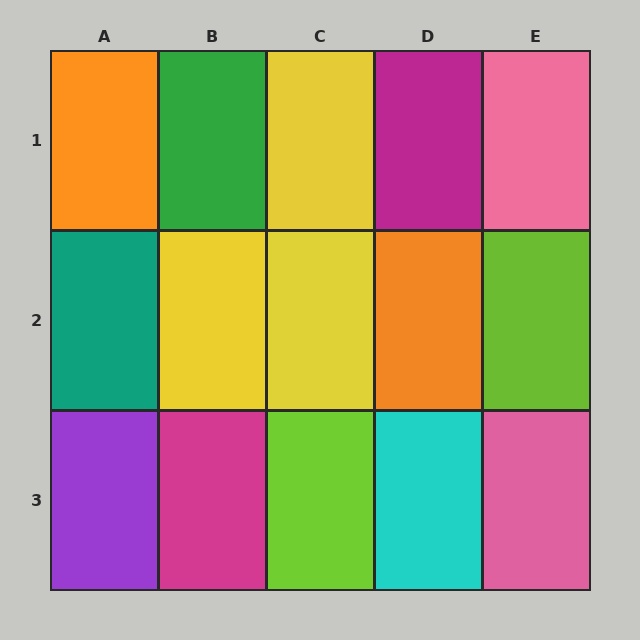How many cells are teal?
1 cell is teal.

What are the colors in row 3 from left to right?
Purple, magenta, lime, cyan, pink.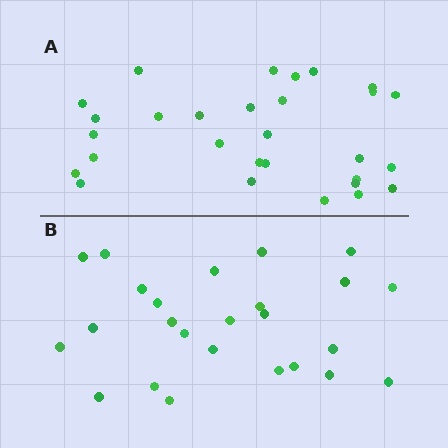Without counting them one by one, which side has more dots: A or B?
Region A (the top region) has more dots.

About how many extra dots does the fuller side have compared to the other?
Region A has about 4 more dots than region B.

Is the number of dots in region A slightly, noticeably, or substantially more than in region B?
Region A has only slightly more — the two regions are fairly close. The ratio is roughly 1.2 to 1.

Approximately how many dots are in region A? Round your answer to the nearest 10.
About 30 dots. (The exact count is 29, which rounds to 30.)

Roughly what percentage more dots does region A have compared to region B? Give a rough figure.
About 15% more.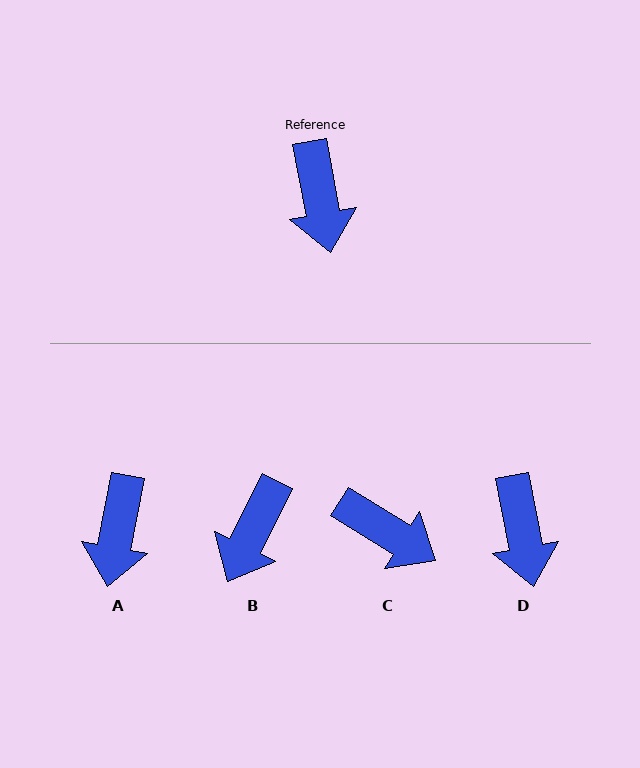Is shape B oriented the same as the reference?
No, it is off by about 37 degrees.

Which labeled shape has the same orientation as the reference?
D.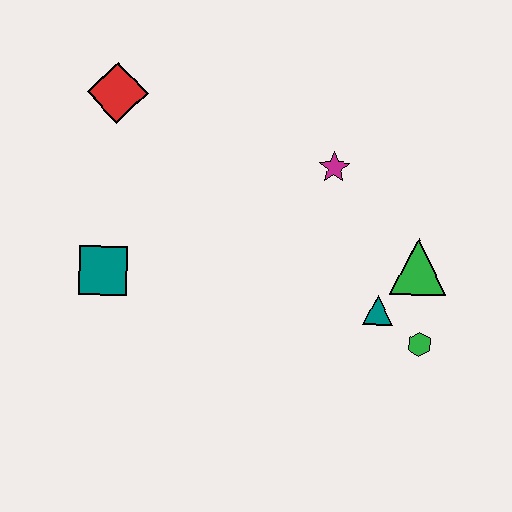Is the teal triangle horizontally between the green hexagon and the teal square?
Yes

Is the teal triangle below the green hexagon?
No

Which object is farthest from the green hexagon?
The red diamond is farthest from the green hexagon.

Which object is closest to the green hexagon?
The teal triangle is closest to the green hexagon.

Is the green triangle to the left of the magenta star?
No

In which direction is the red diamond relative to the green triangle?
The red diamond is to the left of the green triangle.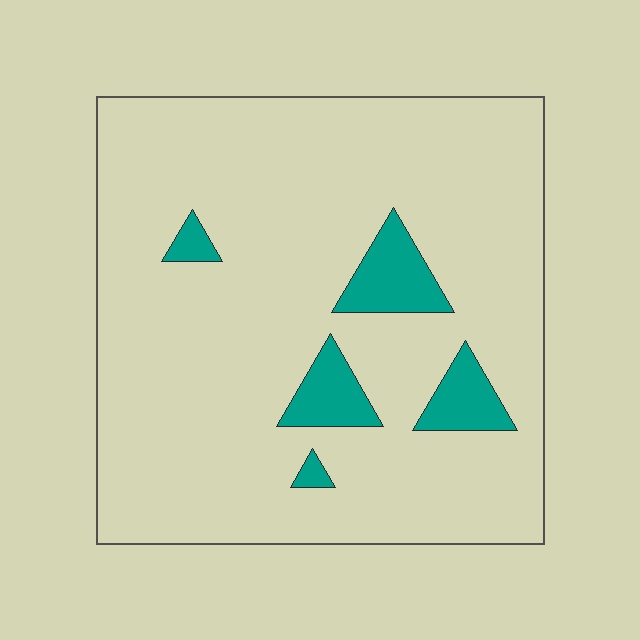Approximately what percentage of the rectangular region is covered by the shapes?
Approximately 10%.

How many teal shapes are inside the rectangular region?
5.